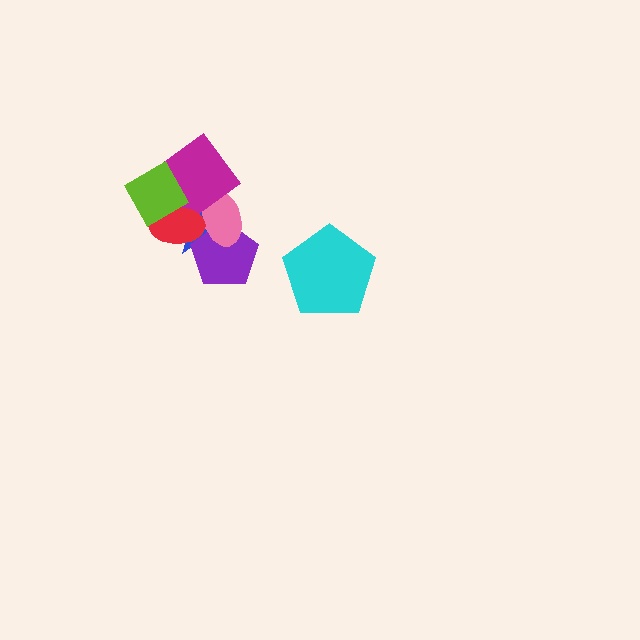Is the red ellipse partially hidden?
Yes, it is partially covered by another shape.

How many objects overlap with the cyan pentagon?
0 objects overlap with the cyan pentagon.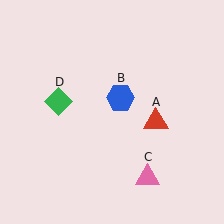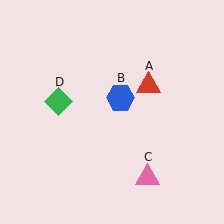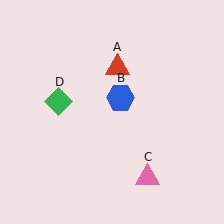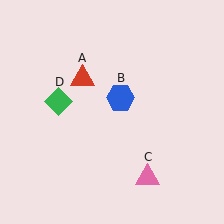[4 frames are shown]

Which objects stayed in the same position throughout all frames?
Blue hexagon (object B) and pink triangle (object C) and green diamond (object D) remained stationary.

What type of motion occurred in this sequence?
The red triangle (object A) rotated counterclockwise around the center of the scene.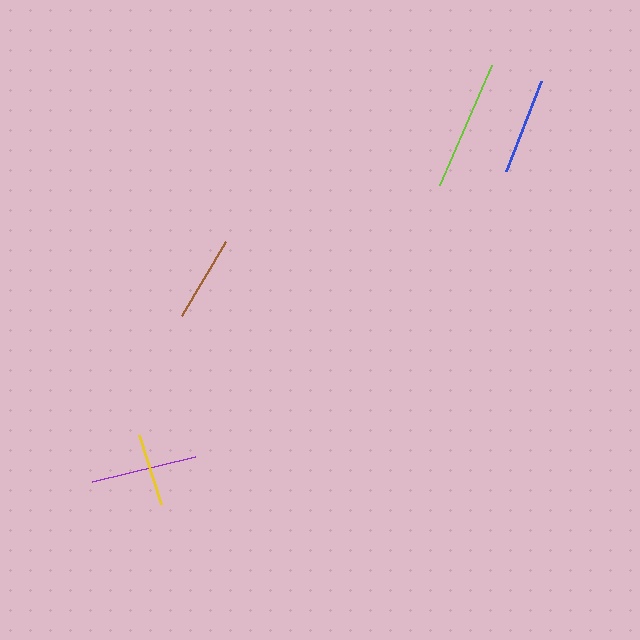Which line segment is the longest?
The lime line is the longest at approximately 130 pixels.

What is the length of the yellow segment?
The yellow segment is approximately 73 pixels long.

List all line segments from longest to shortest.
From longest to shortest: lime, purple, blue, brown, yellow.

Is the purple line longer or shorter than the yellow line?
The purple line is longer than the yellow line.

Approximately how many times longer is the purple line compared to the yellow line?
The purple line is approximately 1.5 times the length of the yellow line.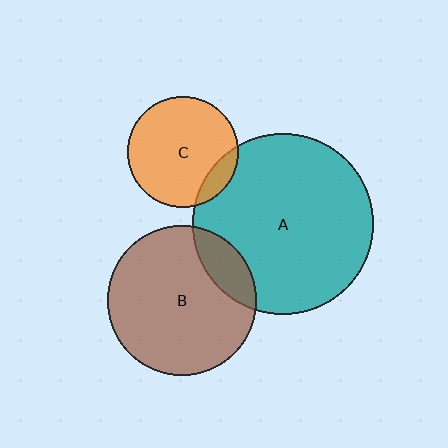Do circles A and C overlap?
Yes.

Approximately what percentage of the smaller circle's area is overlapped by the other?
Approximately 10%.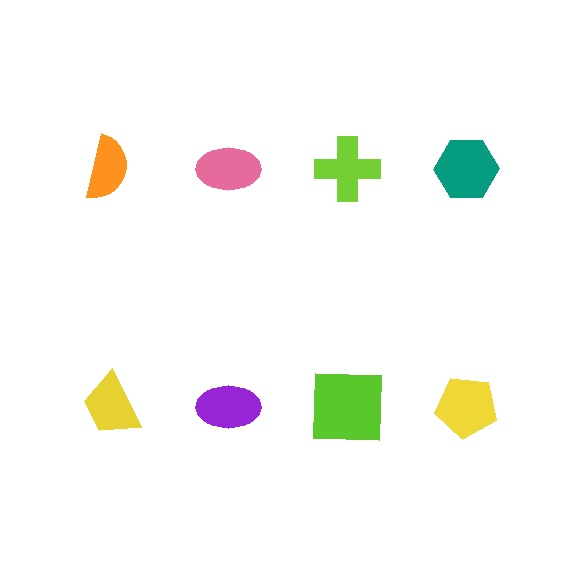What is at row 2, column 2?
A purple ellipse.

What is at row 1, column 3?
A lime cross.